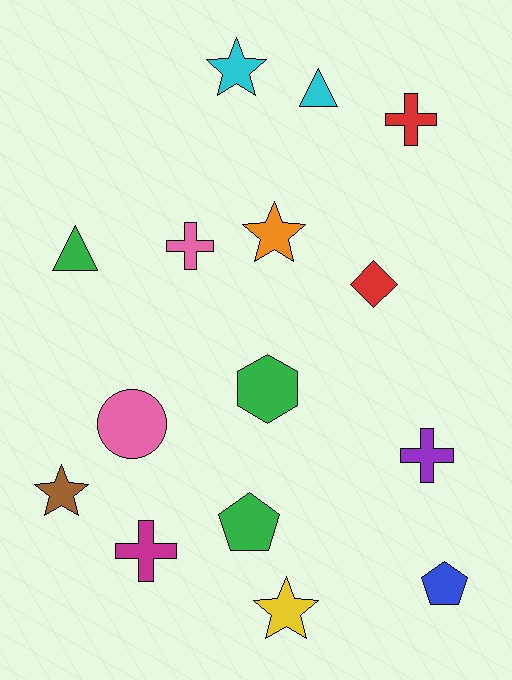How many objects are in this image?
There are 15 objects.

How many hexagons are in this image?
There is 1 hexagon.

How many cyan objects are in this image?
There are 2 cyan objects.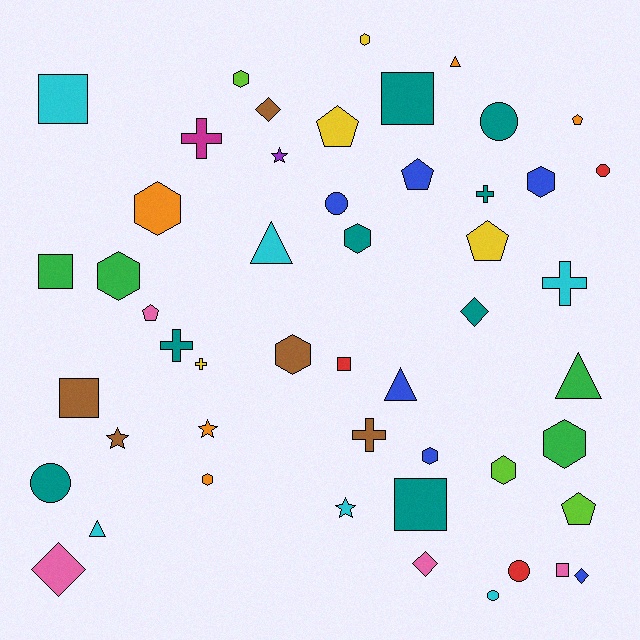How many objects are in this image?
There are 50 objects.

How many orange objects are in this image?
There are 5 orange objects.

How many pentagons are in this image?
There are 6 pentagons.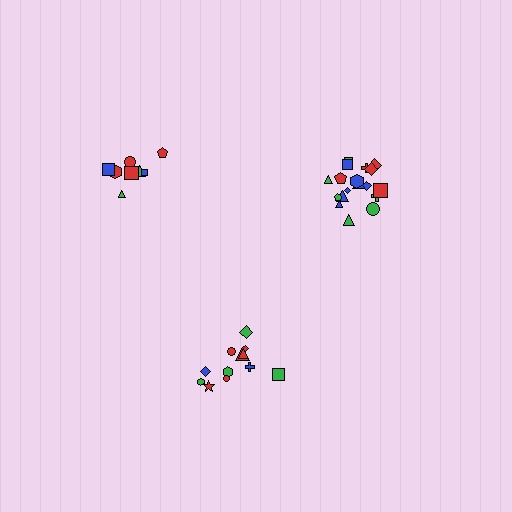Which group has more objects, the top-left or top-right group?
The top-right group.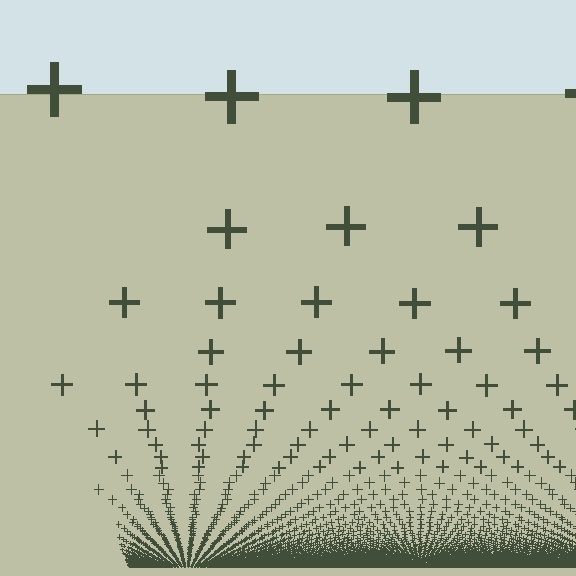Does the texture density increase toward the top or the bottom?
Density increases toward the bottom.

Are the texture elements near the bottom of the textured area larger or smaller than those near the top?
Smaller. The gradient is inverted — elements near the bottom are smaller and denser.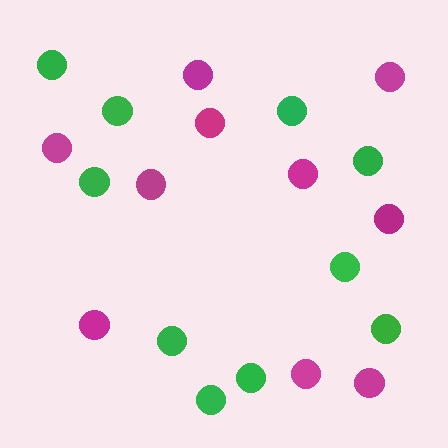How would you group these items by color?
There are 2 groups: one group of green circles (10) and one group of magenta circles (10).